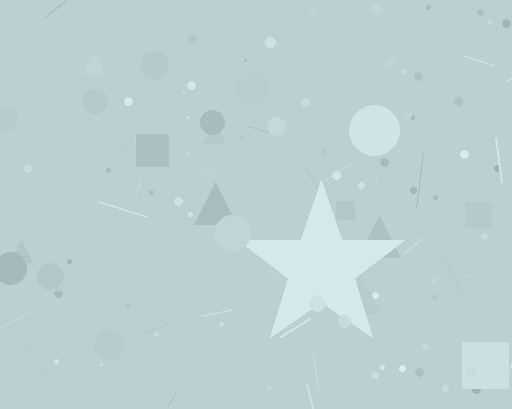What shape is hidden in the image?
A star is hidden in the image.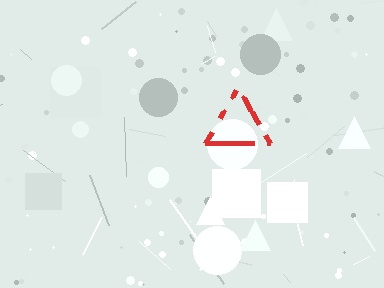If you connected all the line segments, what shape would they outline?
They would outline a triangle.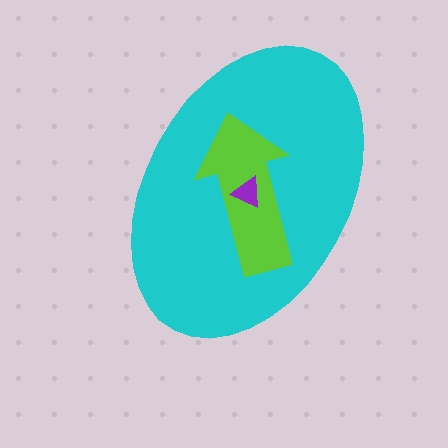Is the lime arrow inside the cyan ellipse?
Yes.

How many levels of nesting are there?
3.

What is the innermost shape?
The purple triangle.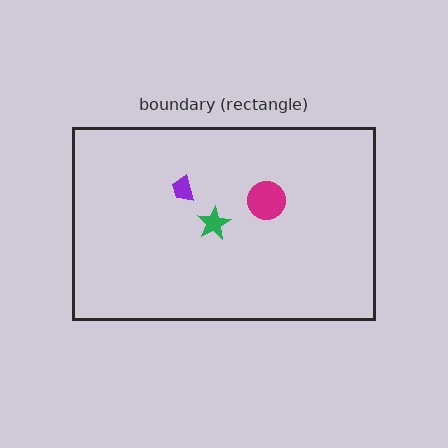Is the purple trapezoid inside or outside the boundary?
Inside.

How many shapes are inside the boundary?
3 inside, 0 outside.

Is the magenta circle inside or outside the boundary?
Inside.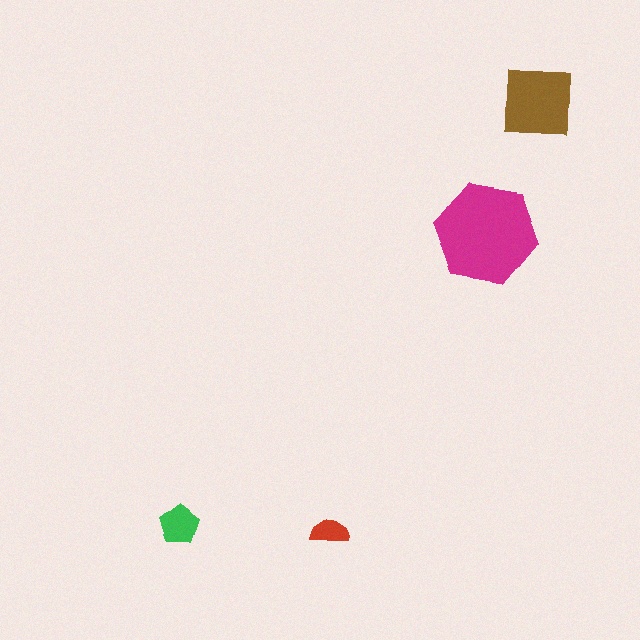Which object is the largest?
The magenta hexagon.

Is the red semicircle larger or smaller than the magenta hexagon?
Smaller.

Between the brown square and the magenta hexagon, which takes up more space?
The magenta hexagon.